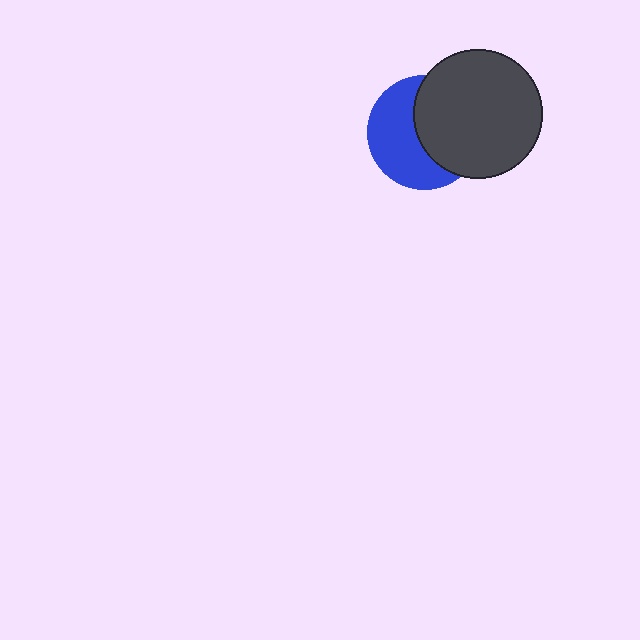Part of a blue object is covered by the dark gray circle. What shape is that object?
It is a circle.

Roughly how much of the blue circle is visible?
About half of it is visible (roughly 51%).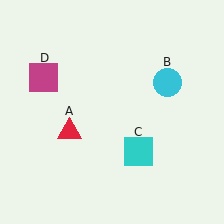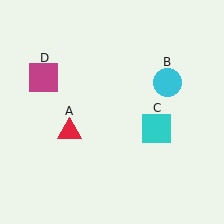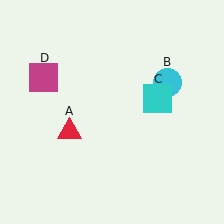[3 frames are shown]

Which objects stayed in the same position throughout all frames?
Red triangle (object A) and cyan circle (object B) and magenta square (object D) remained stationary.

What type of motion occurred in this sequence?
The cyan square (object C) rotated counterclockwise around the center of the scene.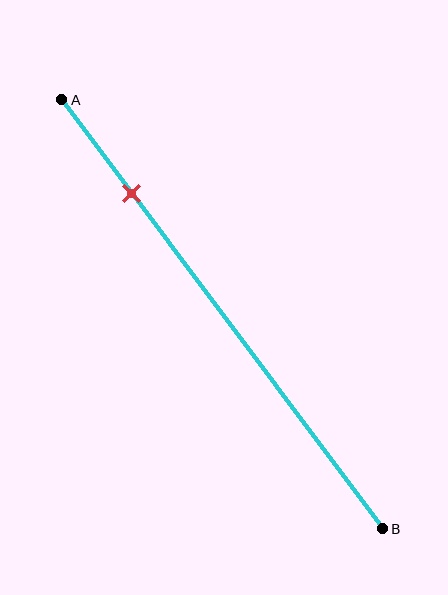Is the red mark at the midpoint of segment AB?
No, the mark is at about 20% from A, not at the 50% midpoint.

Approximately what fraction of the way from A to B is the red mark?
The red mark is approximately 20% of the way from A to B.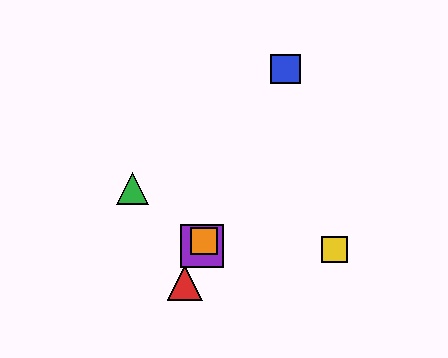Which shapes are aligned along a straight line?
The red triangle, the blue square, the purple square, the orange square are aligned along a straight line.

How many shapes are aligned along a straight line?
4 shapes (the red triangle, the blue square, the purple square, the orange square) are aligned along a straight line.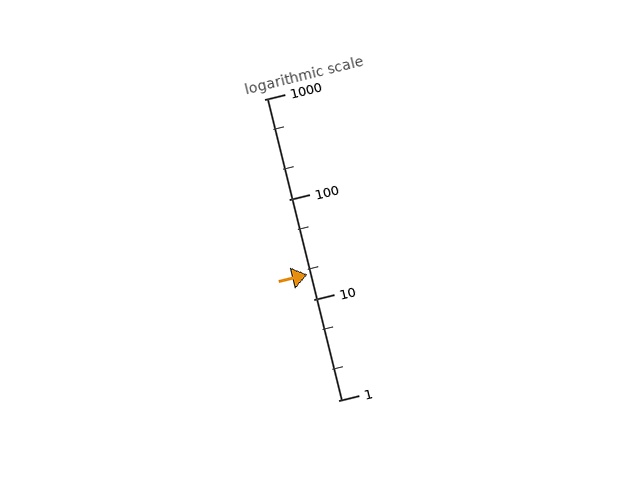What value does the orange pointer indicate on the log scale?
The pointer indicates approximately 18.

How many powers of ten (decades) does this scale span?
The scale spans 3 decades, from 1 to 1000.